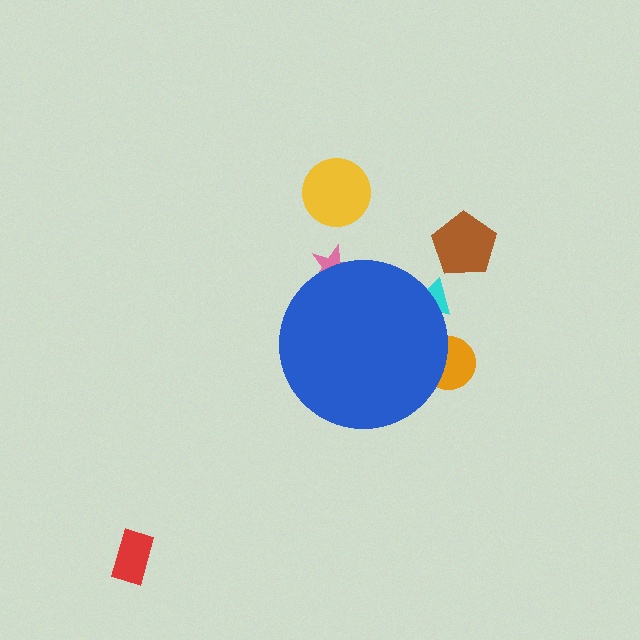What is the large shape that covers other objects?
A blue circle.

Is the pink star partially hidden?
Yes, the pink star is partially hidden behind the blue circle.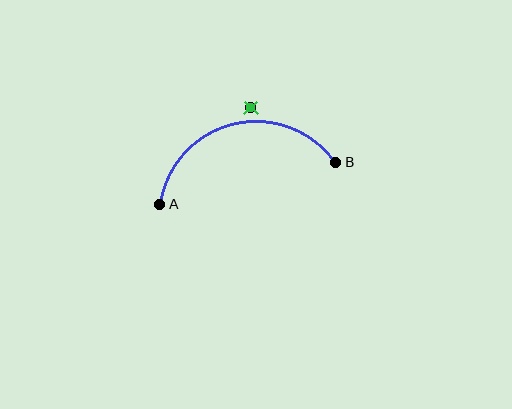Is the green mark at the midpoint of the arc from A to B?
No — the green mark does not lie on the arc at all. It sits slightly outside the curve.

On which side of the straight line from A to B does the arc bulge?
The arc bulges above the straight line connecting A and B.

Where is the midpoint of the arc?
The arc midpoint is the point on the curve farthest from the straight line joining A and B. It sits above that line.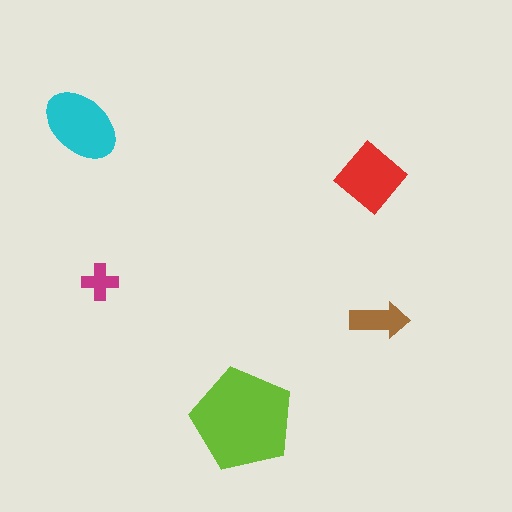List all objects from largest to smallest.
The lime pentagon, the cyan ellipse, the red diamond, the brown arrow, the magenta cross.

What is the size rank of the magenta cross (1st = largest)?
5th.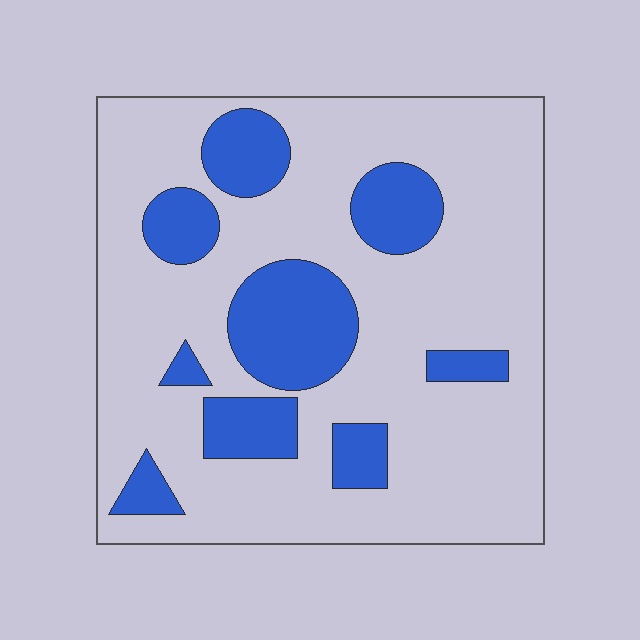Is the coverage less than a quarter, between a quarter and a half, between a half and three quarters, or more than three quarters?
Less than a quarter.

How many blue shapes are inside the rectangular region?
9.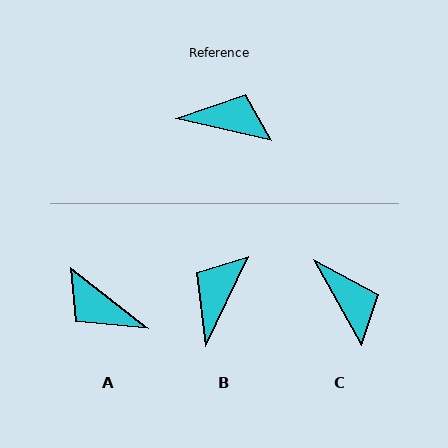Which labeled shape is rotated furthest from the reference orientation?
A, about 155 degrees away.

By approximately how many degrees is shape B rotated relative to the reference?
Approximately 77 degrees counter-clockwise.